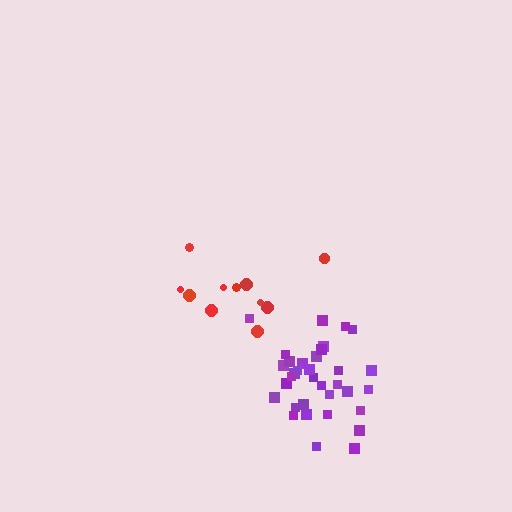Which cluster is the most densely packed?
Purple.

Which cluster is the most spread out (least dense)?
Red.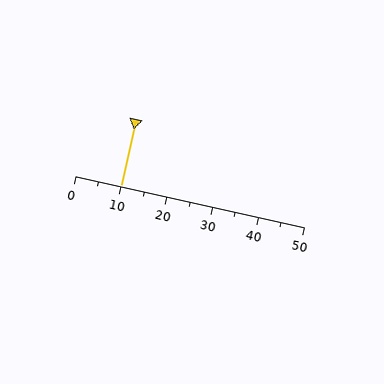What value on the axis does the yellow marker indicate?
The marker indicates approximately 10.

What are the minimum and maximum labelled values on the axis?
The axis runs from 0 to 50.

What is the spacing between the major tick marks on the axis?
The major ticks are spaced 10 apart.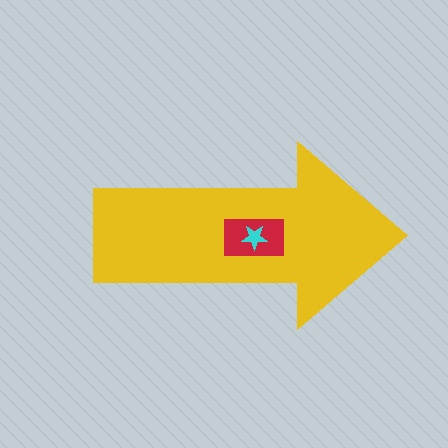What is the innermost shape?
The cyan star.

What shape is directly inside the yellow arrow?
The red rectangle.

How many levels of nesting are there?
3.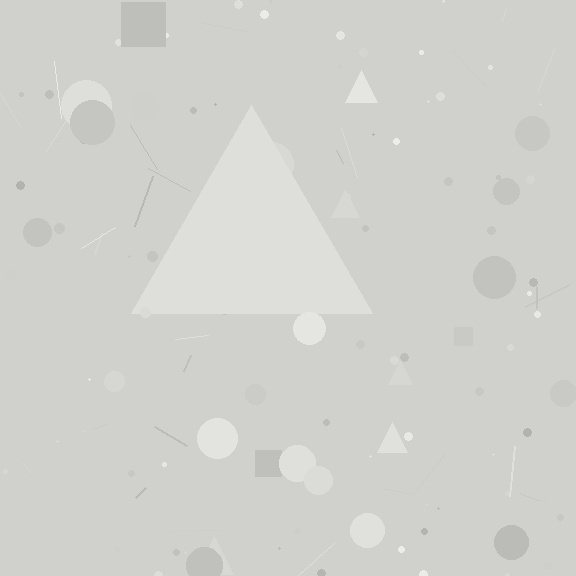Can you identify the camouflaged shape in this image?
The camouflaged shape is a triangle.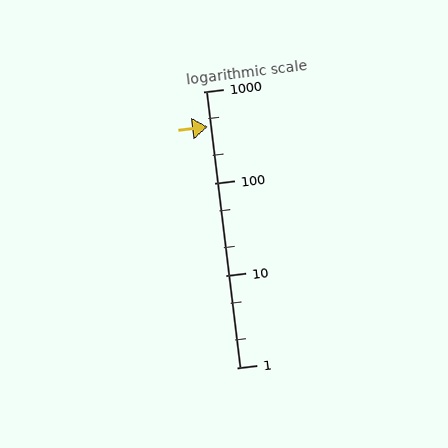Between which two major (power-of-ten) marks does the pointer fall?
The pointer is between 100 and 1000.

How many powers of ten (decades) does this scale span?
The scale spans 3 decades, from 1 to 1000.